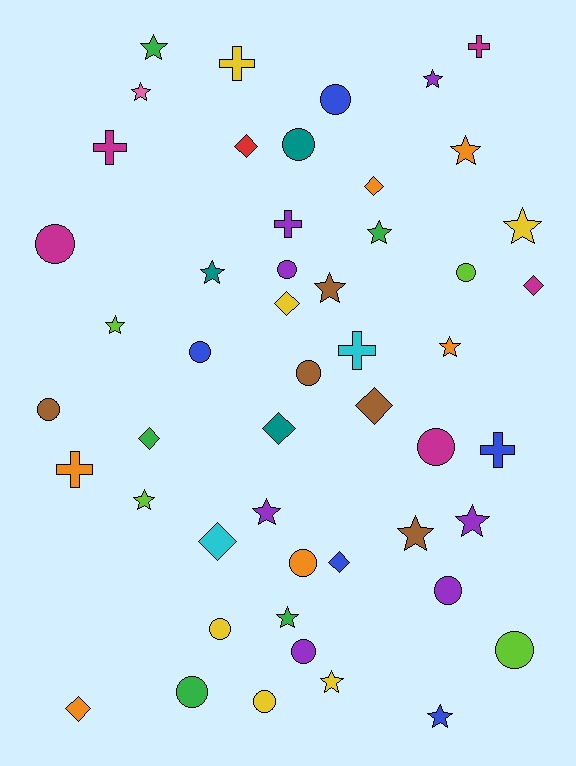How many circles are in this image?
There are 16 circles.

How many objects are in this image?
There are 50 objects.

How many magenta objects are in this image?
There are 5 magenta objects.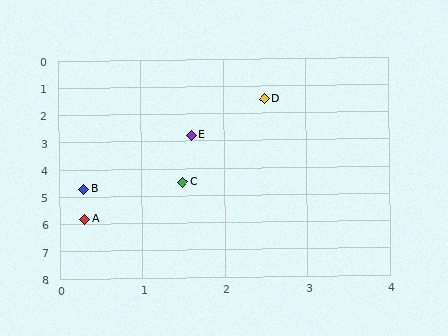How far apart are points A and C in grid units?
Points A and C are about 1.8 grid units apart.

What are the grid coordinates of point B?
Point B is at approximately (0.3, 4.7).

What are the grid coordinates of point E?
Point E is at approximately (1.6, 2.8).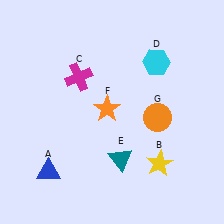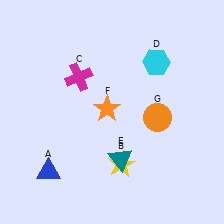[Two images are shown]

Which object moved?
The yellow star (B) moved left.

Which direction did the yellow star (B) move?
The yellow star (B) moved left.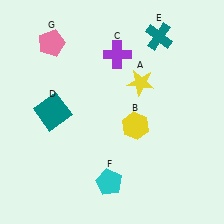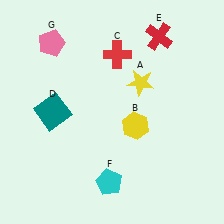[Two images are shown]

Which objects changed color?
C changed from purple to red. E changed from teal to red.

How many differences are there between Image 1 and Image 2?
There are 2 differences between the two images.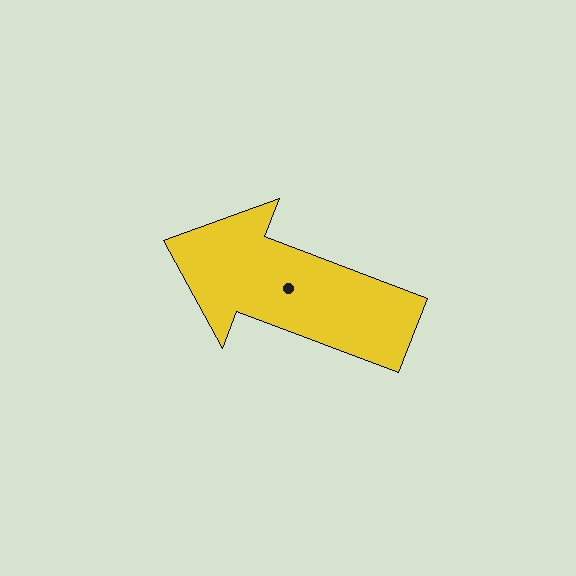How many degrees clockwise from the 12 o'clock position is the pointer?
Approximately 291 degrees.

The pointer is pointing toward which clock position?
Roughly 10 o'clock.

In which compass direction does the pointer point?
West.